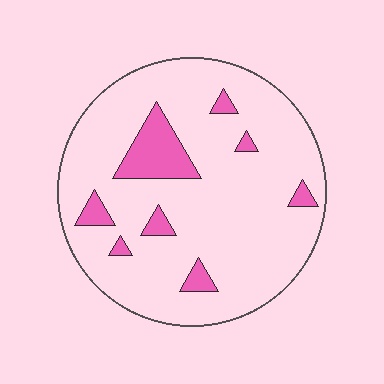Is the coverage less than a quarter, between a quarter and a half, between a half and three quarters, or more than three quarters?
Less than a quarter.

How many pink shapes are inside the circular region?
8.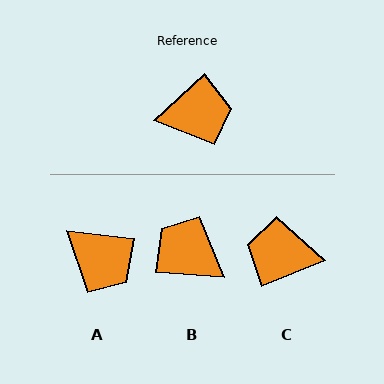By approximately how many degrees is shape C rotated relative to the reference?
Approximately 160 degrees counter-clockwise.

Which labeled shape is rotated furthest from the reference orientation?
C, about 160 degrees away.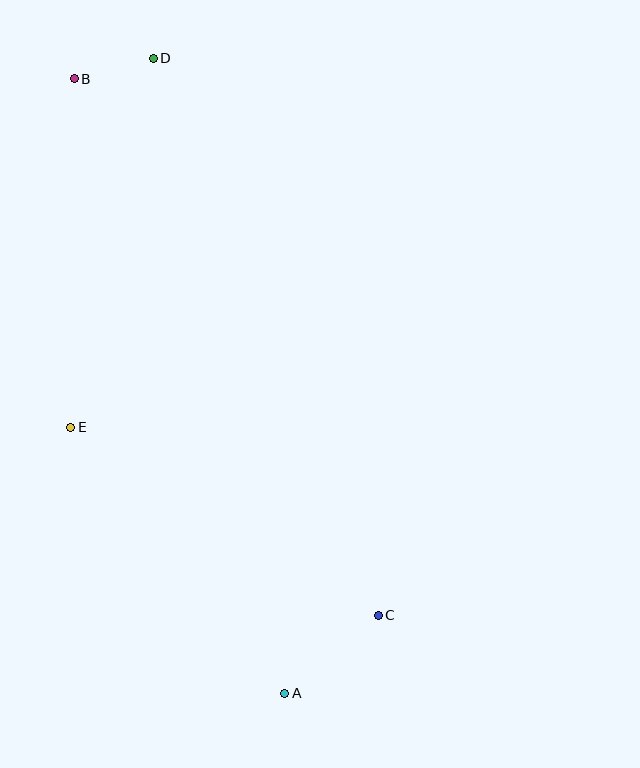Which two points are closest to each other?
Points B and D are closest to each other.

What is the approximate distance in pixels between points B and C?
The distance between B and C is approximately 617 pixels.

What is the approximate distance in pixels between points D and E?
The distance between D and E is approximately 378 pixels.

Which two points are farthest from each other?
Points A and B are farthest from each other.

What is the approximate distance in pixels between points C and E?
The distance between C and E is approximately 361 pixels.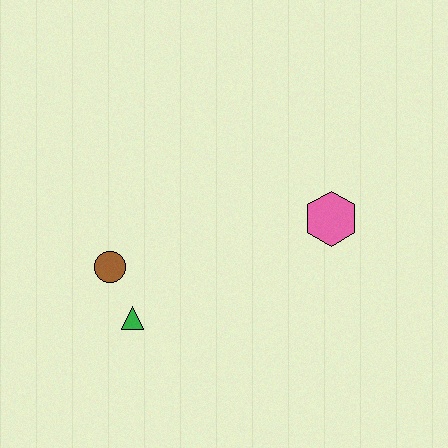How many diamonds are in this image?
There are no diamonds.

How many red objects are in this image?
There are no red objects.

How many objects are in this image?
There are 3 objects.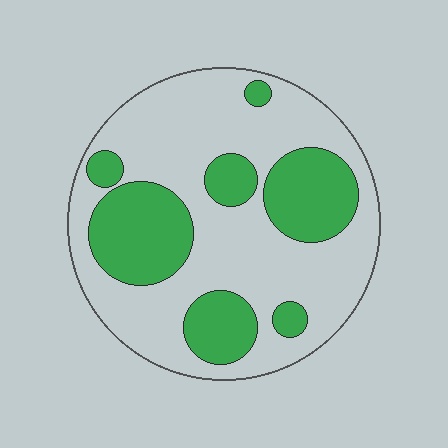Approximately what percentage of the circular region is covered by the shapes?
Approximately 35%.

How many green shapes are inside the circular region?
7.